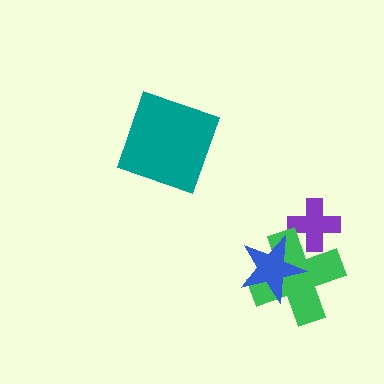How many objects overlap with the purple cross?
1 object overlaps with the purple cross.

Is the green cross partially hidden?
Yes, it is partially covered by another shape.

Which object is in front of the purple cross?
The green cross is in front of the purple cross.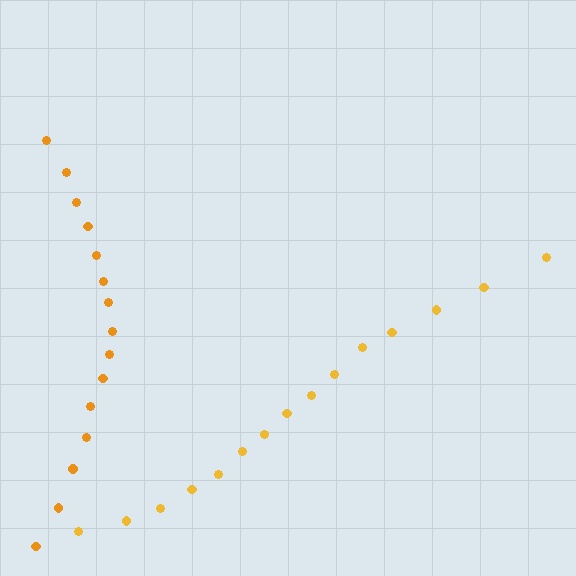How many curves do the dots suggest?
There are 2 distinct paths.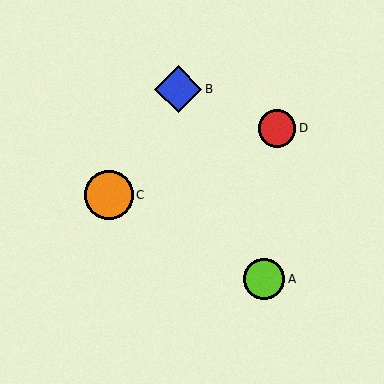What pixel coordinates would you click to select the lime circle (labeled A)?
Click at (264, 279) to select the lime circle A.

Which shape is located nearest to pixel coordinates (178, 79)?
The blue diamond (labeled B) at (178, 89) is nearest to that location.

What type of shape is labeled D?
Shape D is a red circle.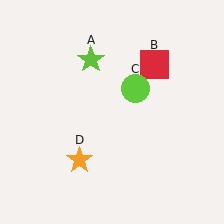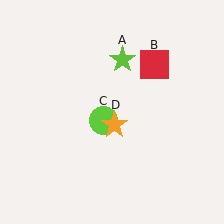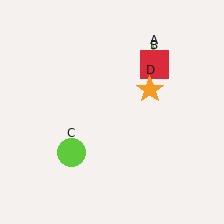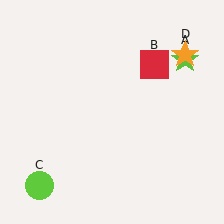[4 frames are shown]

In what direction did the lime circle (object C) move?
The lime circle (object C) moved down and to the left.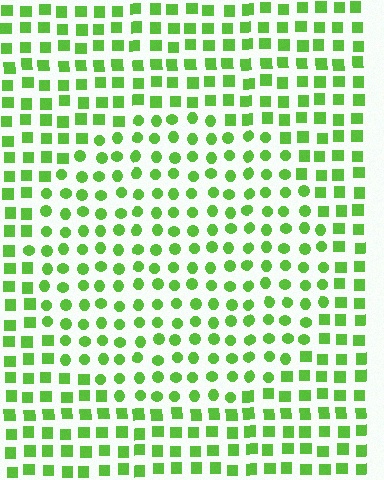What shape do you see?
I see a circle.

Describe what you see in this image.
The image is filled with small lime elements arranged in a uniform grid. A circle-shaped region contains circles, while the surrounding area contains squares. The boundary is defined purely by the change in element shape.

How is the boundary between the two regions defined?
The boundary is defined by a change in element shape: circles inside vs. squares outside. All elements share the same color and spacing.